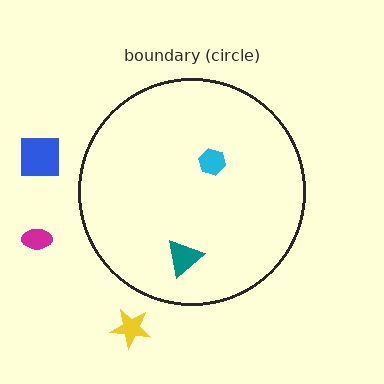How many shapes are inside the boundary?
2 inside, 3 outside.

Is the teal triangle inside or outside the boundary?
Inside.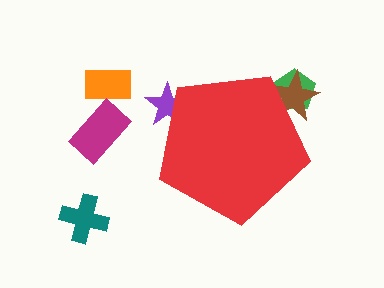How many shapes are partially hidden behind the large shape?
3 shapes are partially hidden.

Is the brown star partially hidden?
Yes, the brown star is partially hidden behind the red pentagon.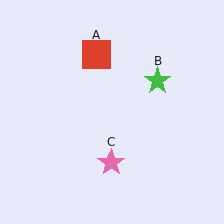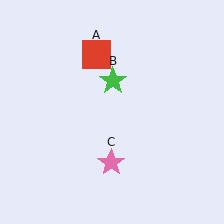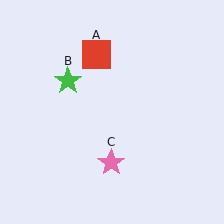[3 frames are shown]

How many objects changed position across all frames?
1 object changed position: green star (object B).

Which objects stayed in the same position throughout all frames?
Red square (object A) and pink star (object C) remained stationary.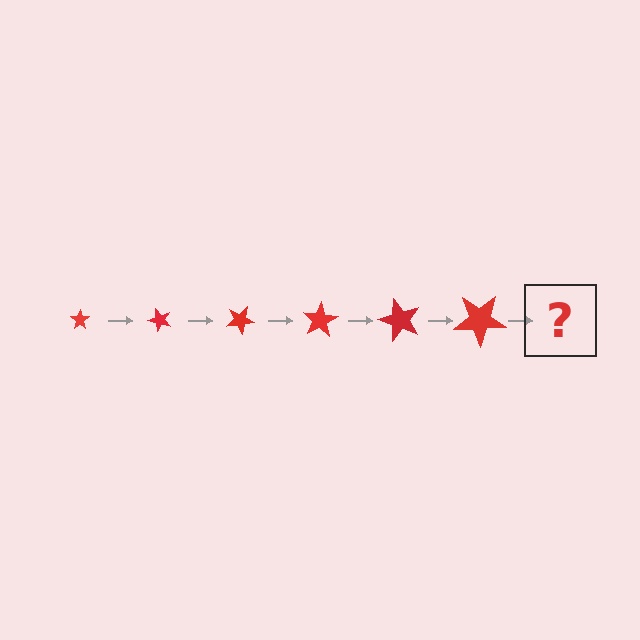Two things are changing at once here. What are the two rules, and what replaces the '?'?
The two rules are that the star grows larger each step and it rotates 50 degrees each step. The '?' should be a star, larger than the previous one and rotated 300 degrees from the start.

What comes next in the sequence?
The next element should be a star, larger than the previous one and rotated 300 degrees from the start.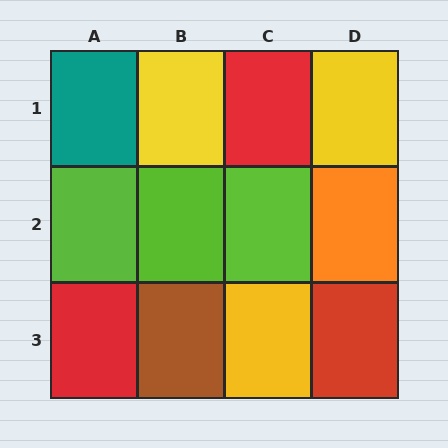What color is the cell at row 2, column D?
Orange.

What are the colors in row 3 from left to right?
Red, brown, yellow, red.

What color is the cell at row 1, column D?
Yellow.